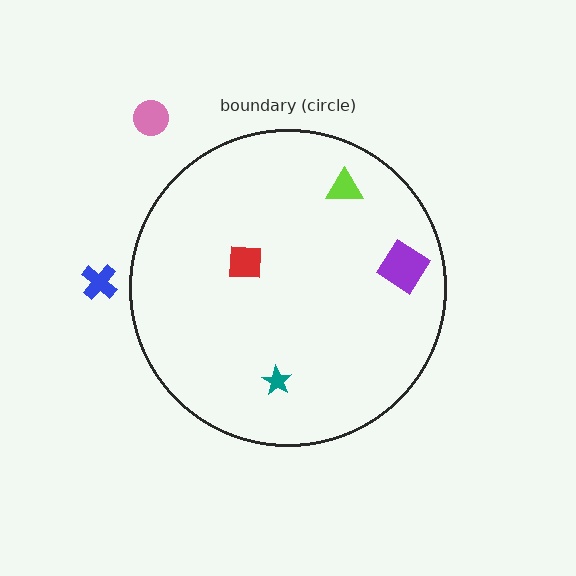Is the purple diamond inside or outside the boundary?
Inside.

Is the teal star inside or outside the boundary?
Inside.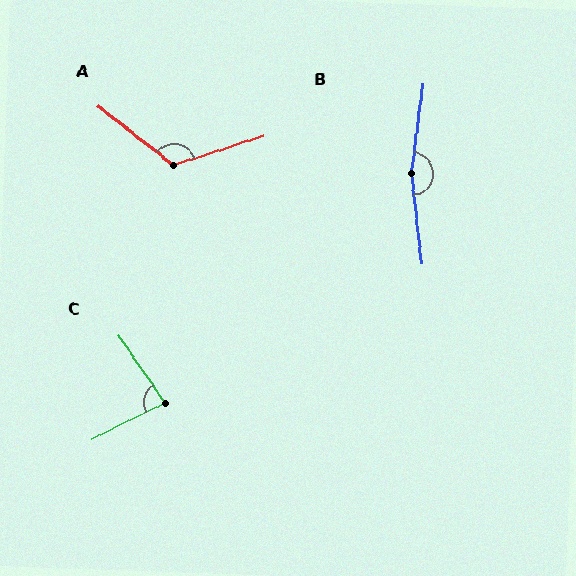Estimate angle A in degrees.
Approximately 124 degrees.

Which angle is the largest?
B, at approximately 166 degrees.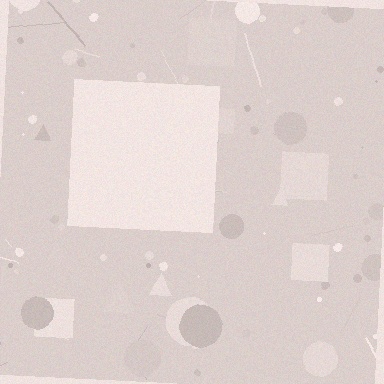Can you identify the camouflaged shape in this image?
The camouflaged shape is a square.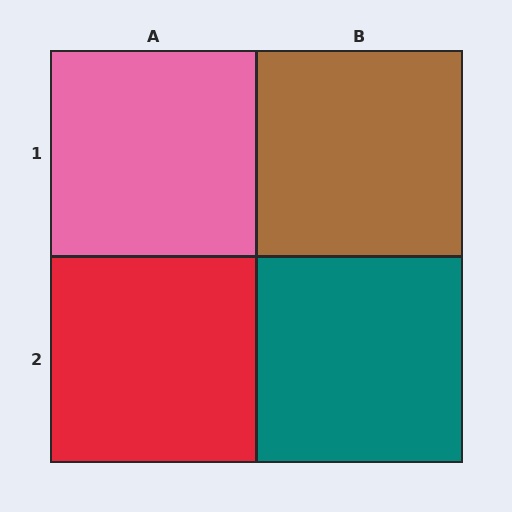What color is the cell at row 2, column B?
Teal.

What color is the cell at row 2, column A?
Red.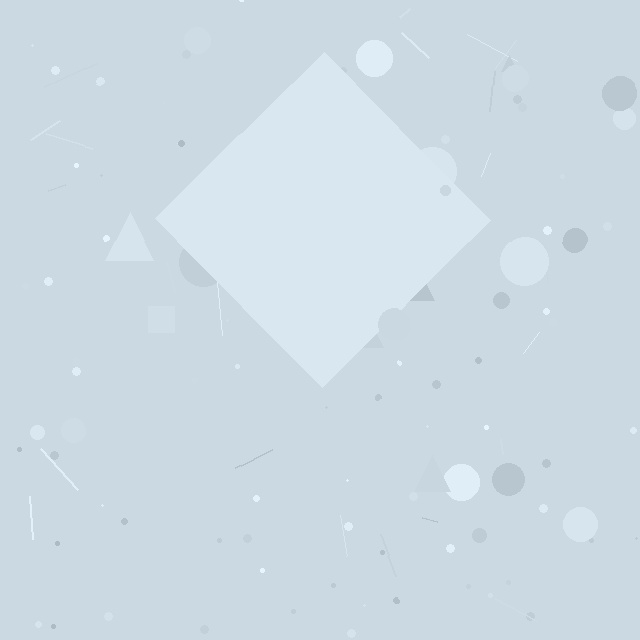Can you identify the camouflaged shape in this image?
The camouflaged shape is a diamond.